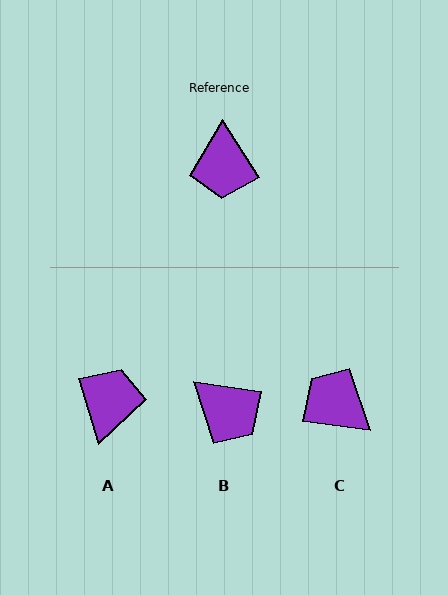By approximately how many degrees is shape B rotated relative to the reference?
Approximately 49 degrees counter-clockwise.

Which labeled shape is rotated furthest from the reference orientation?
A, about 165 degrees away.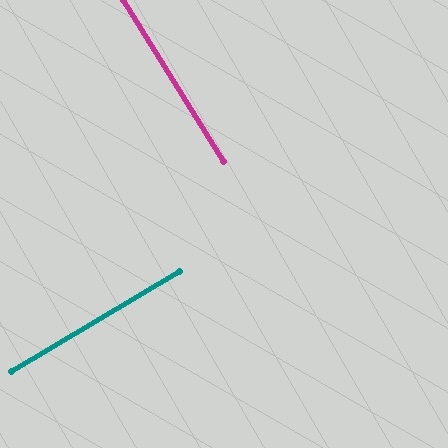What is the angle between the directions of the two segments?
Approximately 89 degrees.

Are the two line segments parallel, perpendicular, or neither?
Perpendicular — they meet at approximately 89°.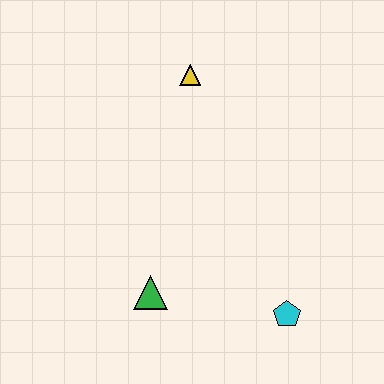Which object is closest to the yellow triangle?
The green triangle is closest to the yellow triangle.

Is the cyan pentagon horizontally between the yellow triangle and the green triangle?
No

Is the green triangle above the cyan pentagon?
Yes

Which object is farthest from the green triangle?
The yellow triangle is farthest from the green triangle.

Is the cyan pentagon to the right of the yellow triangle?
Yes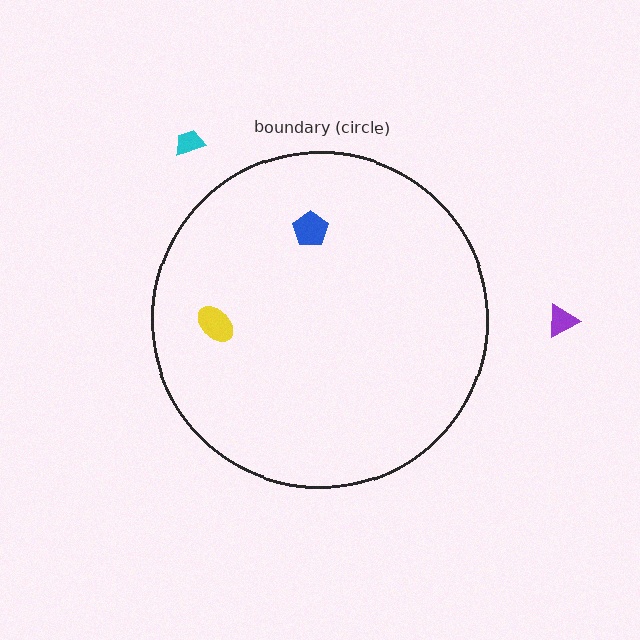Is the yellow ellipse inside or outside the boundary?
Inside.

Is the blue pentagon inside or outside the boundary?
Inside.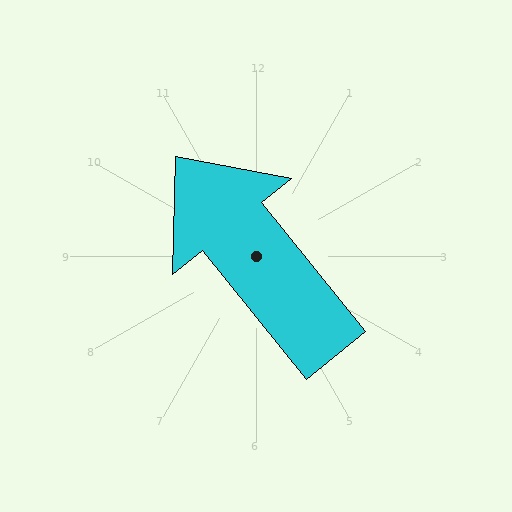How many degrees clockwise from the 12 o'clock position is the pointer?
Approximately 321 degrees.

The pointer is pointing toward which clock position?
Roughly 11 o'clock.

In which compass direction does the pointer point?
Northwest.